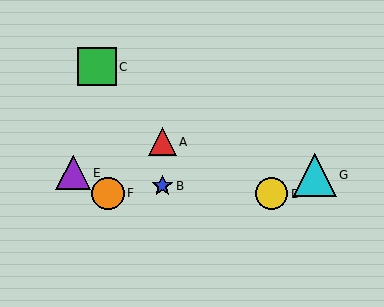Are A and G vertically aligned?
No, A is at x≈162 and G is at x≈315.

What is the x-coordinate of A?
Object A is at x≈162.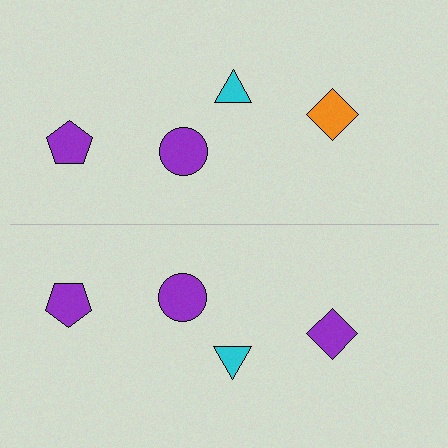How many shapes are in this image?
There are 8 shapes in this image.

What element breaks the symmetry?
The purple diamond on the bottom side breaks the symmetry — its mirror counterpart is orange.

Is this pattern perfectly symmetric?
No, the pattern is not perfectly symmetric. The purple diamond on the bottom side breaks the symmetry — its mirror counterpart is orange.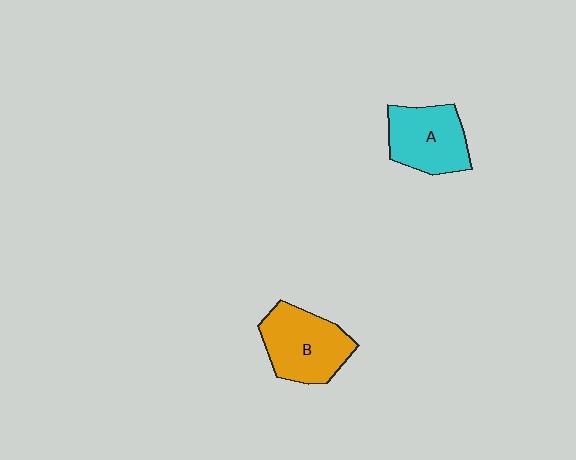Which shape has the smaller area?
Shape A (cyan).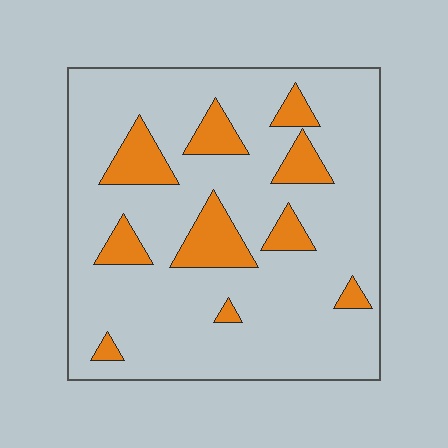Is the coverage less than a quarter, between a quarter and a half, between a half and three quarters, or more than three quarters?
Less than a quarter.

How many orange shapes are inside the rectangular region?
10.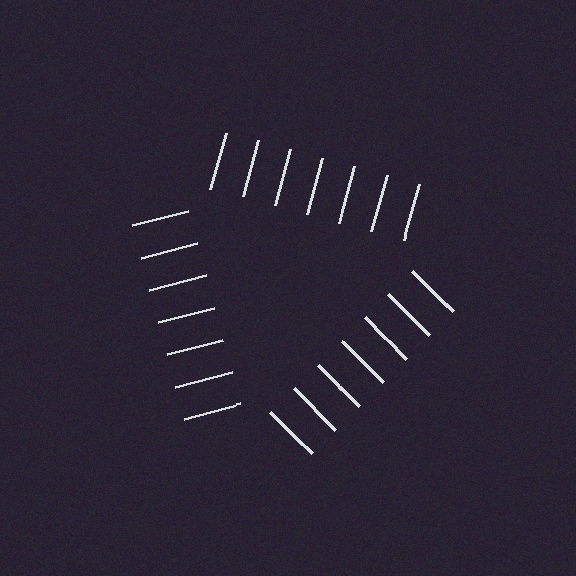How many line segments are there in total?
21 — 7 along each of the 3 edges.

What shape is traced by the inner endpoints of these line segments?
An illusory triangle — the line segments terminate on its edges but no continuous stroke is drawn.